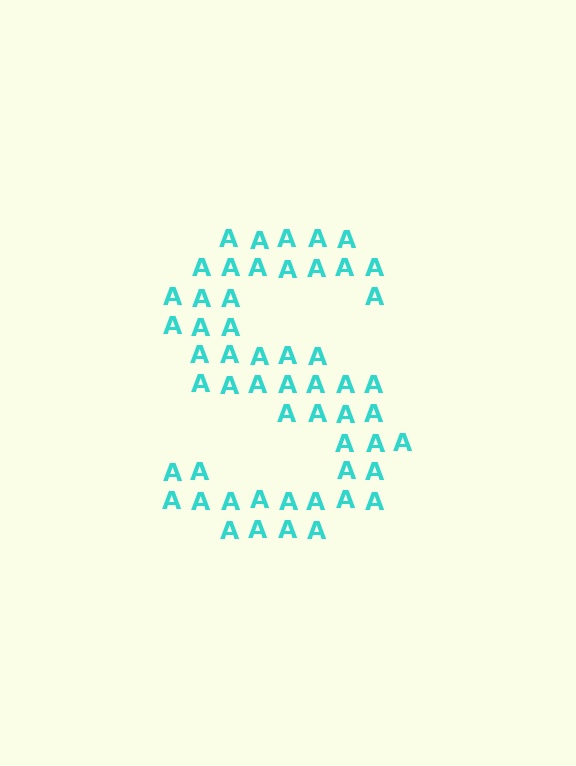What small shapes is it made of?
It is made of small letter A's.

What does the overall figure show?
The overall figure shows the letter S.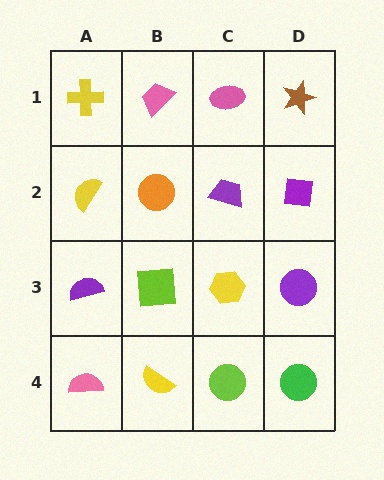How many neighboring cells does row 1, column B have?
3.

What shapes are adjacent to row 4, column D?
A purple circle (row 3, column D), a lime circle (row 4, column C).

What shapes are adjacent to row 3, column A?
A yellow semicircle (row 2, column A), a pink semicircle (row 4, column A), a lime square (row 3, column B).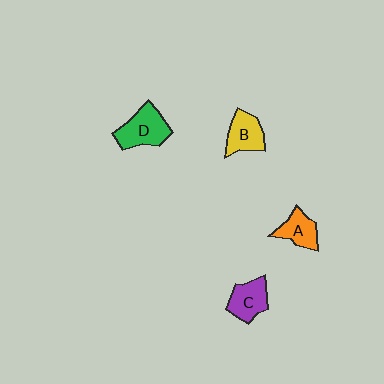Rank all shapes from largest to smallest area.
From largest to smallest: D (green), C (purple), B (yellow), A (orange).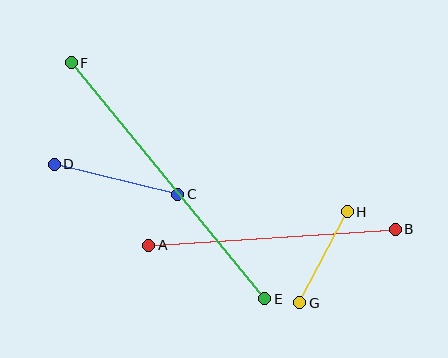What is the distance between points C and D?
The distance is approximately 127 pixels.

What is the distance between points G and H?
The distance is approximately 102 pixels.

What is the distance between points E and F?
The distance is approximately 305 pixels.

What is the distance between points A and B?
The distance is approximately 247 pixels.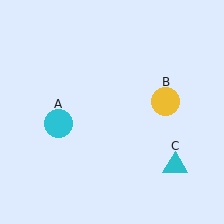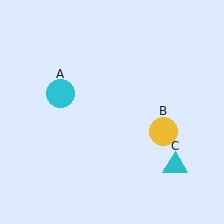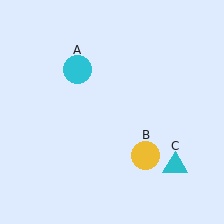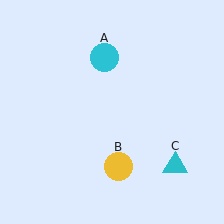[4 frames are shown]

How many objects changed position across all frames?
2 objects changed position: cyan circle (object A), yellow circle (object B).